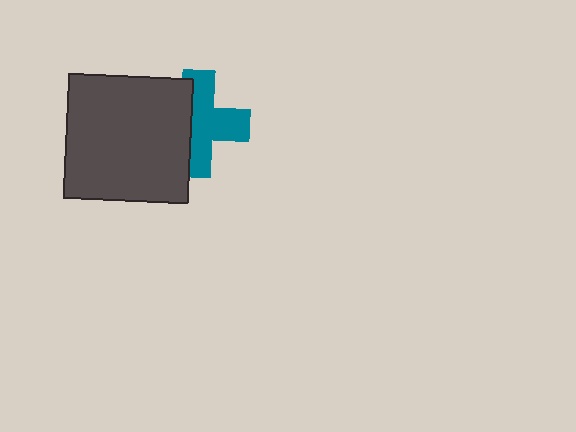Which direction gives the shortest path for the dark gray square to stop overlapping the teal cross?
Moving left gives the shortest separation.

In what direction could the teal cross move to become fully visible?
The teal cross could move right. That would shift it out from behind the dark gray square entirely.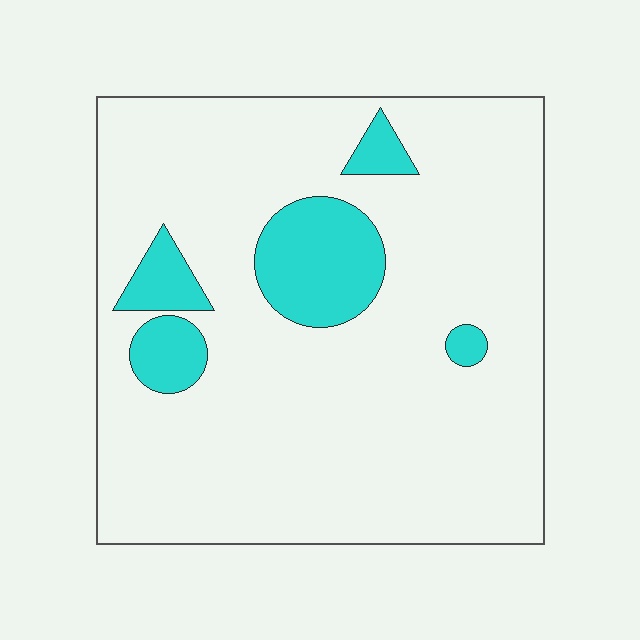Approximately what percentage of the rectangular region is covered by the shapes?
Approximately 15%.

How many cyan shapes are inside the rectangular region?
5.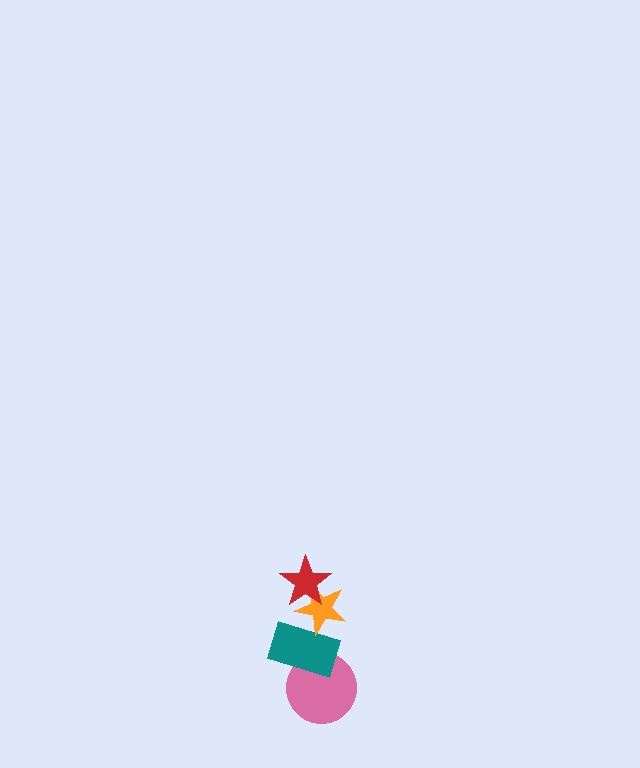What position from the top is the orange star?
The orange star is 2nd from the top.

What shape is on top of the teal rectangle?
The orange star is on top of the teal rectangle.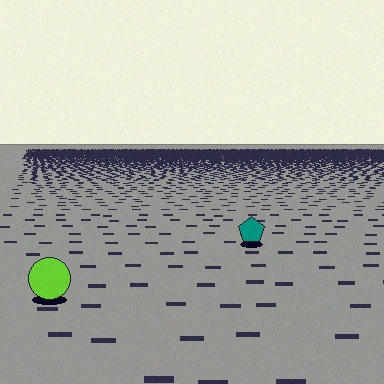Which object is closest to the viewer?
The lime circle is closest. The texture marks near it are larger and more spread out.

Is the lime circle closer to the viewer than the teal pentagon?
Yes. The lime circle is closer — you can tell from the texture gradient: the ground texture is coarser near it.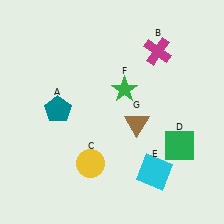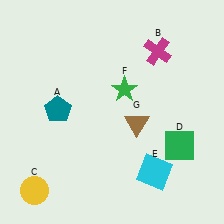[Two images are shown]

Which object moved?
The yellow circle (C) moved left.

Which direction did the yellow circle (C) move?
The yellow circle (C) moved left.